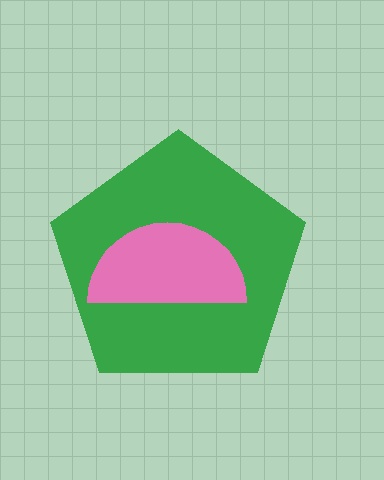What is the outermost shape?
The green pentagon.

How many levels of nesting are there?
2.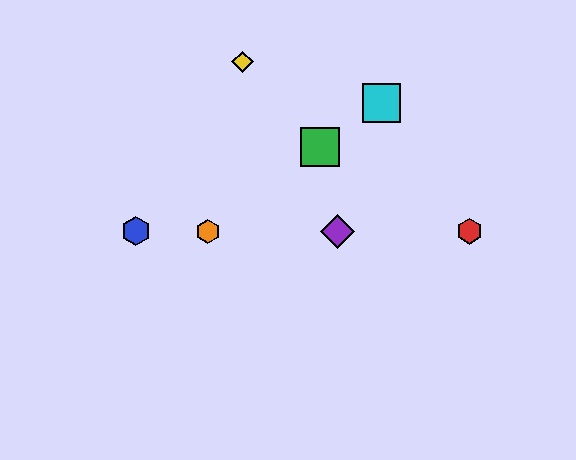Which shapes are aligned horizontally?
The red hexagon, the blue hexagon, the purple diamond, the orange hexagon are aligned horizontally.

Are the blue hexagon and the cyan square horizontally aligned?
No, the blue hexagon is at y≈231 and the cyan square is at y≈103.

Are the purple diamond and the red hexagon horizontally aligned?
Yes, both are at y≈231.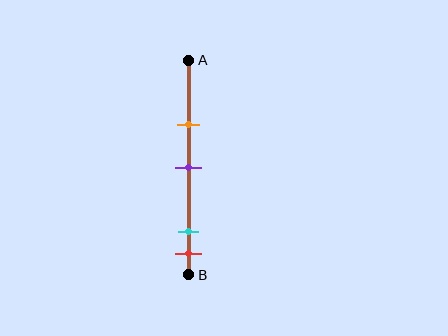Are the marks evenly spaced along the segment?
No, the marks are not evenly spaced.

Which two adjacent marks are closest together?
The cyan and red marks are the closest adjacent pair.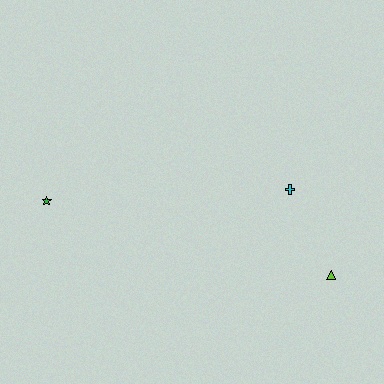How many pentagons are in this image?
There are no pentagons.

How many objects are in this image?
There are 3 objects.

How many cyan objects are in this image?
There is 1 cyan object.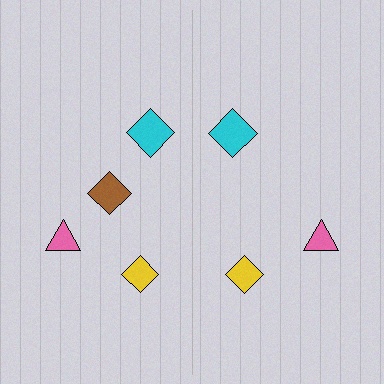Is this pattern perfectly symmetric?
No, the pattern is not perfectly symmetric. A brown diamond is missing from the right side.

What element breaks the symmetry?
A brown diamond is missing from the right side.